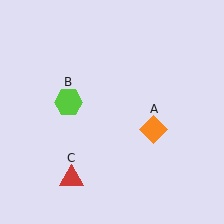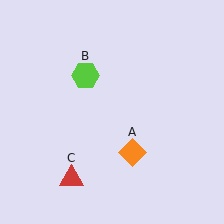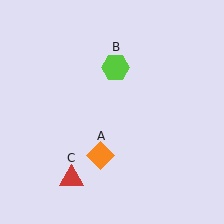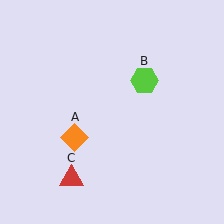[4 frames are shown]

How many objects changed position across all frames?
2 objects changed position: orange diamond (object A), lime hexagon (object B).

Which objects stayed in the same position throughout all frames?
Red triangle (object C) remained stationary.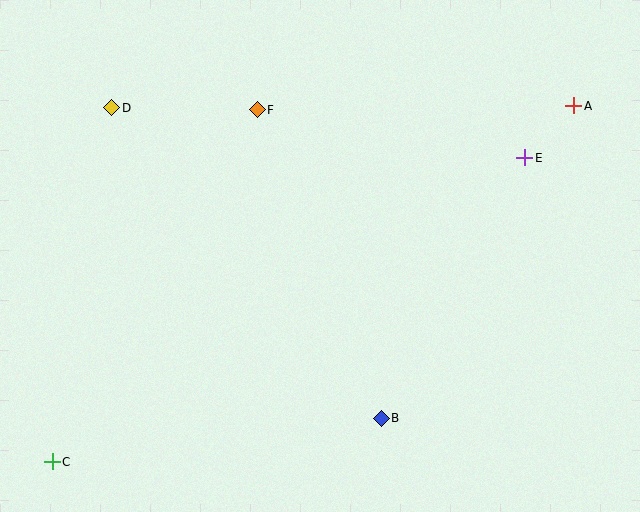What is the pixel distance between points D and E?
The distance between D and E is 416 pixels.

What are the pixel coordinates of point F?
Point F is at (257, 110).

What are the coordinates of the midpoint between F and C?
The midpoint between F and C is at (155, 286).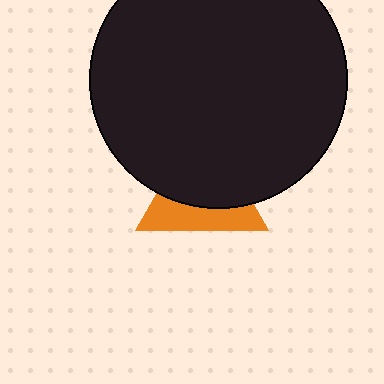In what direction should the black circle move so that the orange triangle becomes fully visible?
The black circle should move up. That is the shortest direction to clear the overlap and leave the orange triangle fully visible.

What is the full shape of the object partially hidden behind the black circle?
The partially hidden object is an orange triangle.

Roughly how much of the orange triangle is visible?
A small part of it is visible (roughly 40%).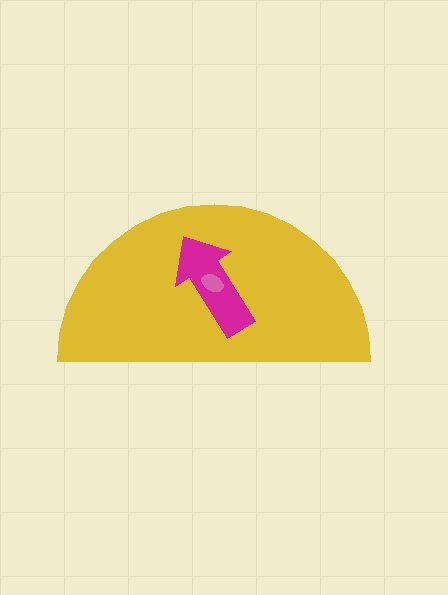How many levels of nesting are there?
3.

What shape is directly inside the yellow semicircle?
The magenta arrow.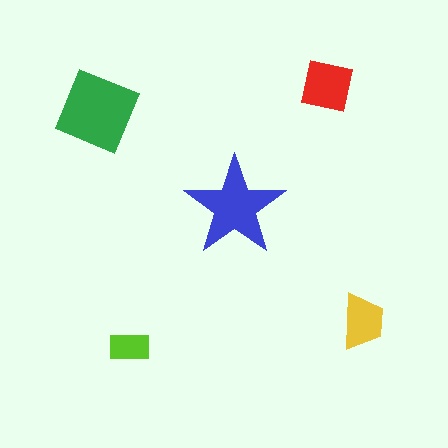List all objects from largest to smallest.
The green square, the blue star, the red square, the yellow trapezoid, the lime rectangle.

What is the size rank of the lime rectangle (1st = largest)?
5th.